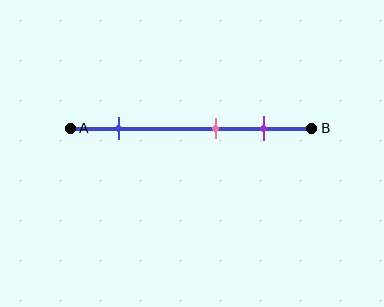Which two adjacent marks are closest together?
The pink and purple marks are the closest adjacent pair.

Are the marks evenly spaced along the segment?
No, the marks are not evenly spaced.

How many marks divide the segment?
There are 3 marks dividing the segment.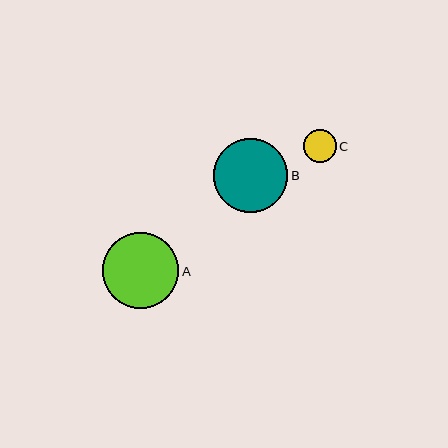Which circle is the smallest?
Circle C is the smallest with a size of approximately 32 pixels.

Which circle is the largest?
Circle A is the largest with a size of approximately 76 pixels.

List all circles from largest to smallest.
From largest to smallest: A, B, C.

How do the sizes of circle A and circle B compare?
Circle A and circle B are approximately the same size.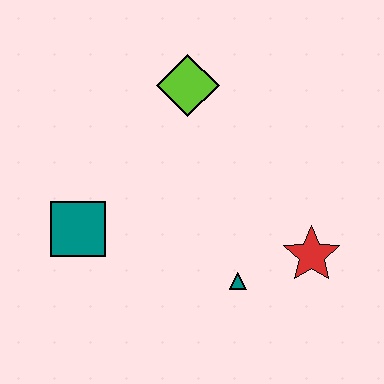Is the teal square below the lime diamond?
Yes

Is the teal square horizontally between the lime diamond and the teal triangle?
No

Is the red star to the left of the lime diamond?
No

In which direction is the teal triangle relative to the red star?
The teal triangle is to the left of the red star.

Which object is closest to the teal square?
The teal triangle is closest to the teal square.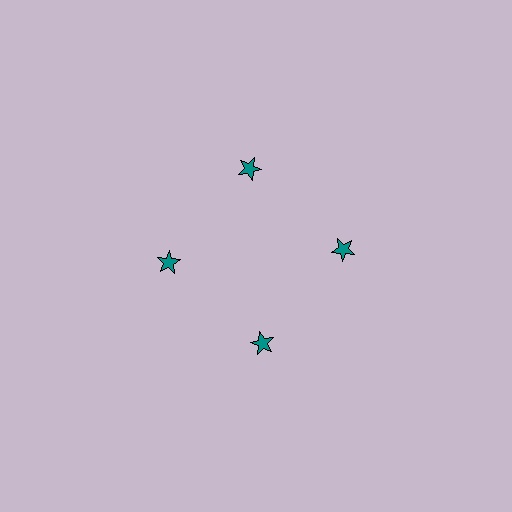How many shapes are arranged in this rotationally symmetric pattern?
There are 4 shapes, arranged in 4 groups of 1.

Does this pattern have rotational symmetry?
Yes, this pattern has 4-fold rotational symmetry. It looks the same after rotating 90 degrees around the center.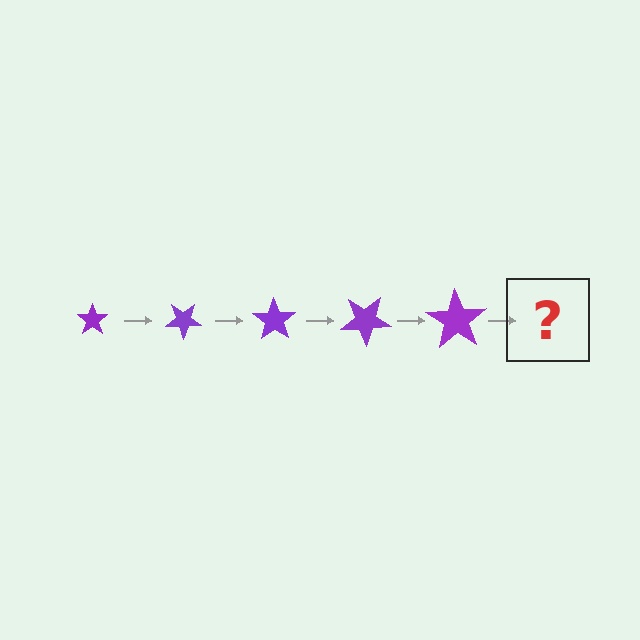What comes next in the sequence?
The next element should be a star, larger than the previous one and rotated 175 degrees from the start.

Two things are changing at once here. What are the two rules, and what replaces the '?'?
The two rules are that the star grows larger each step and it rotates 35 degrees each step. The '?' should be a star, larger than the previous one and rotated 175 degrees from the start.